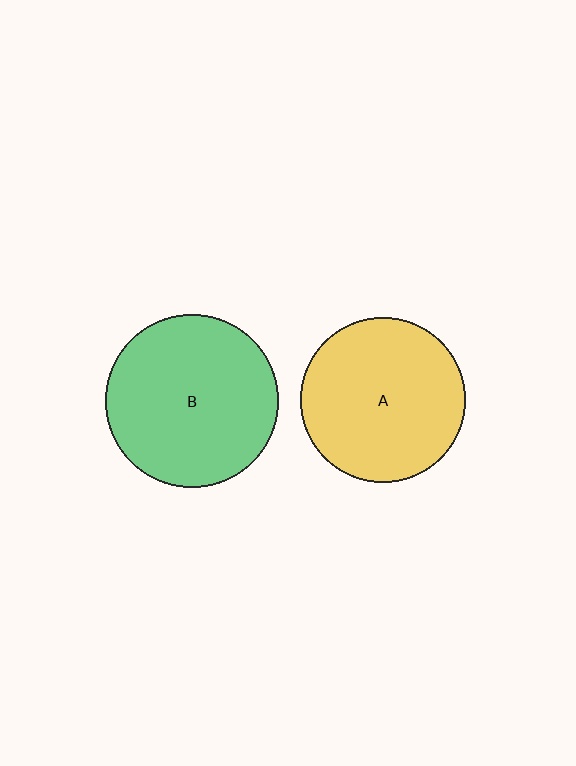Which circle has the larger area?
Circle B (green).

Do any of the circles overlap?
No, none of the circles overlap.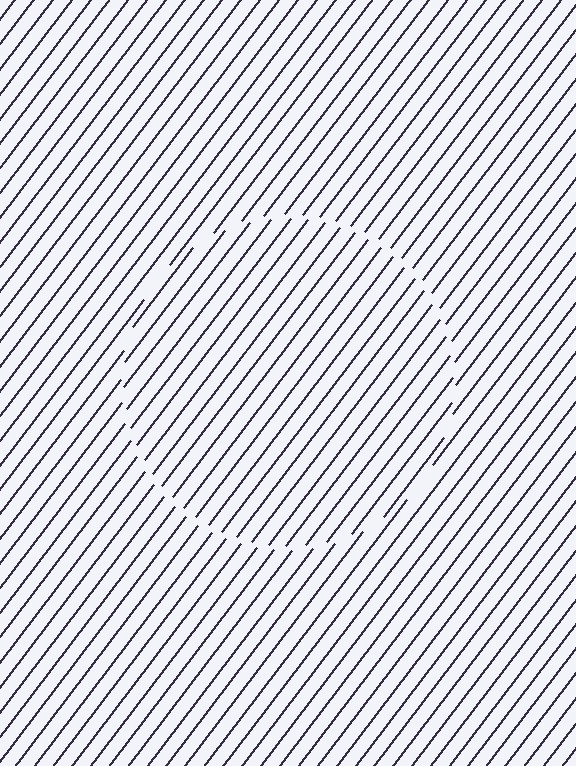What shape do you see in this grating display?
An illusory circle. The interior of the shape contains the same grating, shifted by half a period — the contour is defined by the phase discontinuity where line-ends from the inner and outer gratings abut.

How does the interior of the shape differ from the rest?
The interior of the shape contains the same grating, shifted by half a period — the contour is defined by the phase discontinuity where line-ends from the inner and outer gratings abut.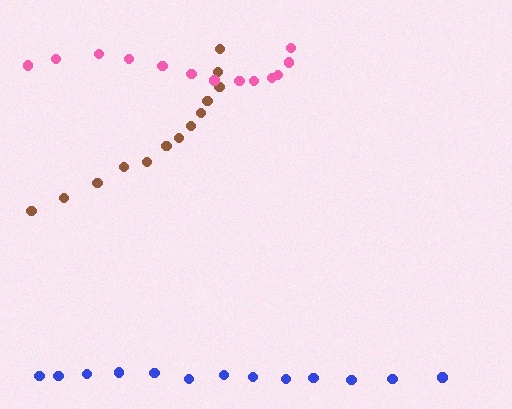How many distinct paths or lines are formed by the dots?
There are 3 distinct paths.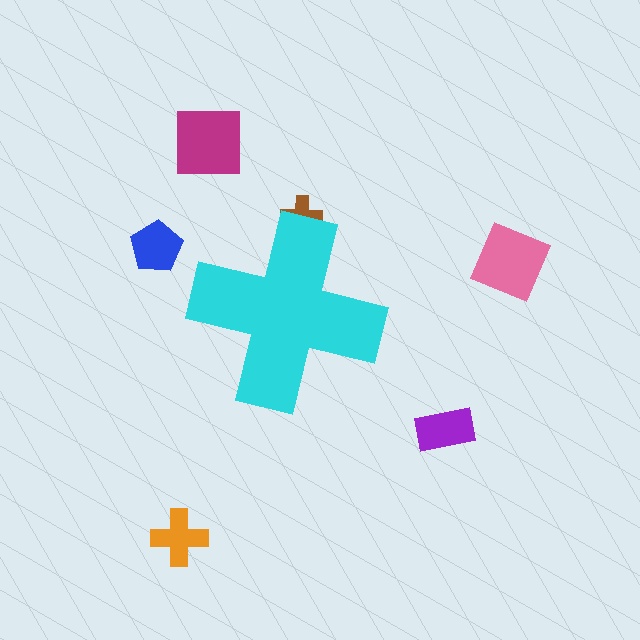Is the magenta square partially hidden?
No, the magenta square is fully visible.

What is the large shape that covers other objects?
A cyan cross.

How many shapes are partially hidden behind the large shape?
1 shape is partially hidden.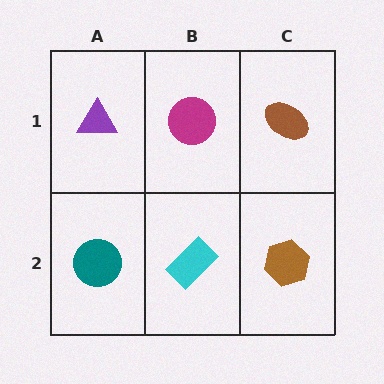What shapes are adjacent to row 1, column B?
A cyan rectangle (row 2, column B), a purple triangle (row 1, column A), a brown ellipse (row 1, column C).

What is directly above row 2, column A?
A purple triangle.